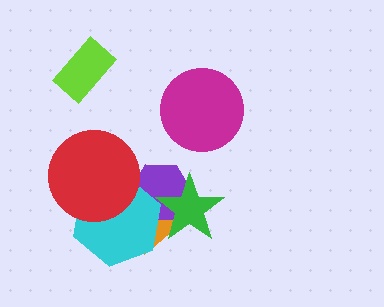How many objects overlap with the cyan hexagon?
4 objects overlap with the cyan hexagon.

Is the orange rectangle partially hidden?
Yes, it is partially covered by another shape.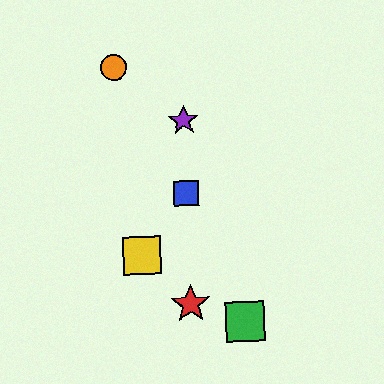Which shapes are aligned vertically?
The red star, the blue square, the purple star are aligned vertically.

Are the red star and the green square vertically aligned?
No, the red star is at x≈191 and the green square is at x≈245.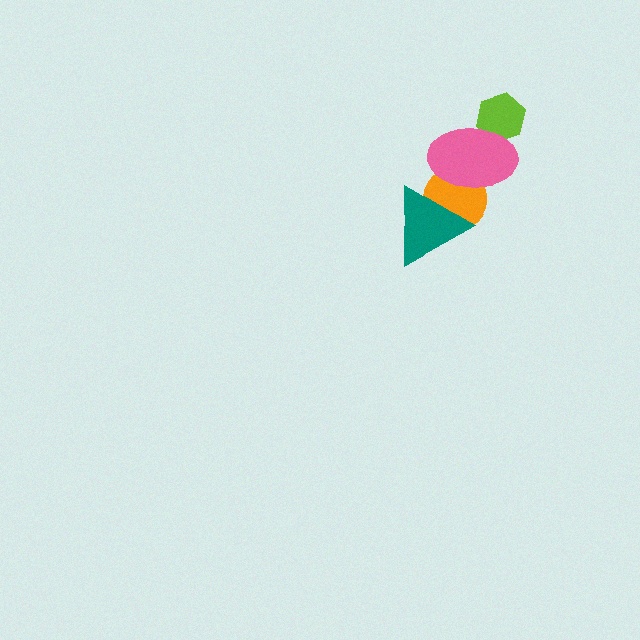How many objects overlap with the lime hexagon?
1 object overlaps with the lime hexagon.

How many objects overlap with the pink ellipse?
3 objects overlap with the pink ellipse.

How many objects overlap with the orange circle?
2 objects overlap with the orange circle.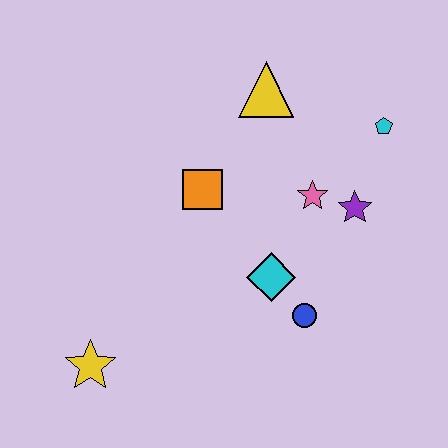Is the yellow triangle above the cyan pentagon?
Yes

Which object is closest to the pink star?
The purple star is closest to the pink star.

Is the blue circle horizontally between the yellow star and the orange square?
No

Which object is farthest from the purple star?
The yellow star is farthest from the purple star.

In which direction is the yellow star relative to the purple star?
The yellow star is to the left of the purple star.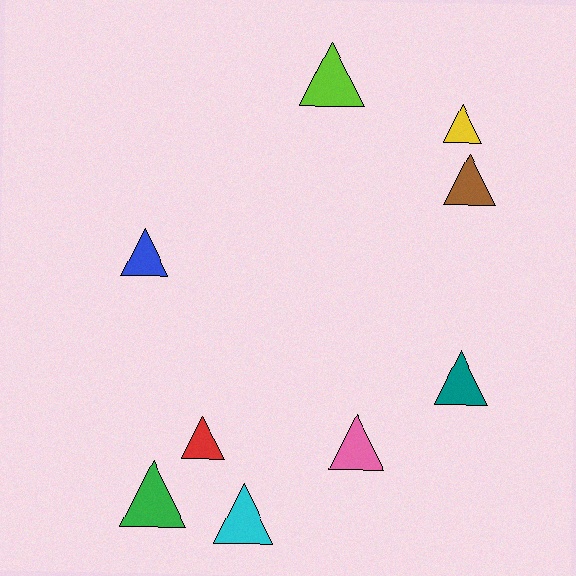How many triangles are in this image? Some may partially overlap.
There are 9 triangles.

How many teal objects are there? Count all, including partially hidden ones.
There is 1 teal object.